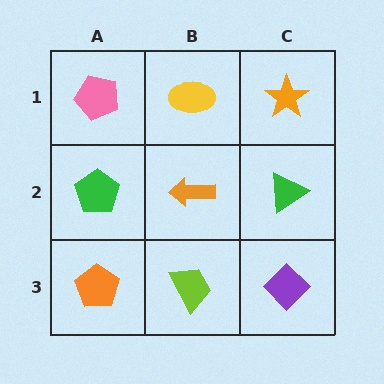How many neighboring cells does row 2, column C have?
3.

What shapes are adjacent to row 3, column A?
A green pentagon (row 2, column A), a lime trapezoid (row 3, column B).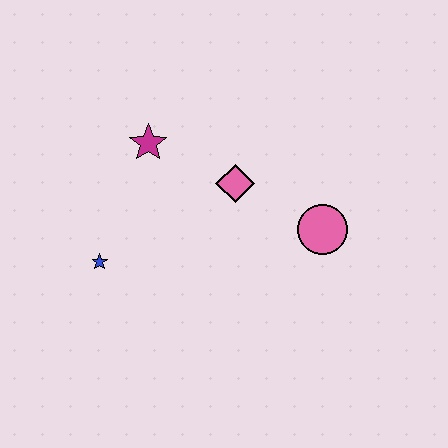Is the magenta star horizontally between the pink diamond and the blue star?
Yes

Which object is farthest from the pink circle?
The blue star is farthest from the pink circle.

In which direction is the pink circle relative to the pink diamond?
The pink circle is to the right of the pink diamond.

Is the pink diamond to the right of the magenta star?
Yes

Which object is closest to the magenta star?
The pink diamond is closest to the magenta star.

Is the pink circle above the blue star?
Yes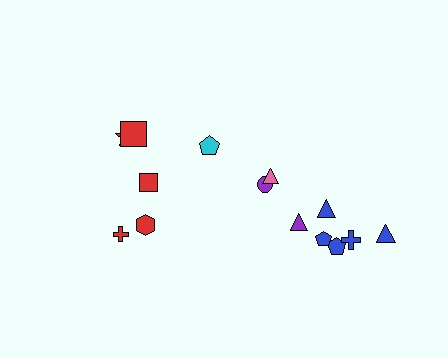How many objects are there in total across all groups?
There are 14 objects.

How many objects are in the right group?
There are 8 objects.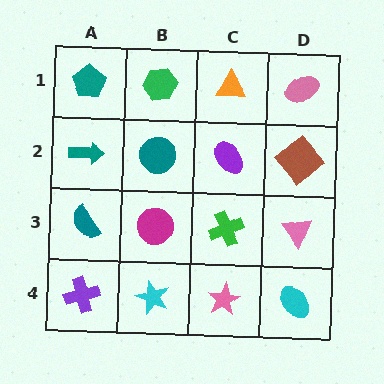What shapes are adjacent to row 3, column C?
A purple ellipse (row 2, column C), a pink star (row 4, column C), a magenta circle (row 3, column B), a pink triangle (row 3, column D).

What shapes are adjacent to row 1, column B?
A teal circle (row 2, column B), a teal pentagon (row 1, column A), an orange triangle (row 1, column C).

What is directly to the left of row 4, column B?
A purple cross.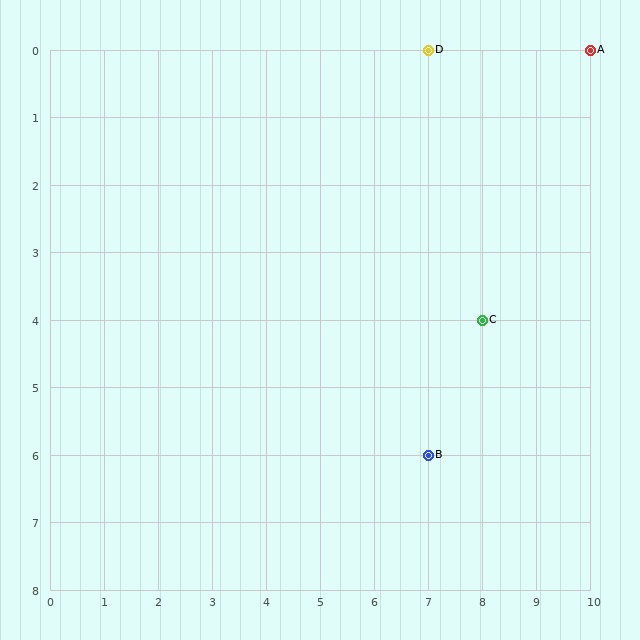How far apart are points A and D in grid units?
Points A and D are 3 columns apart.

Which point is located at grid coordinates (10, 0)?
Point A is at (10, 0).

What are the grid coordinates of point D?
Point D is at grid coordinates (7, 0).